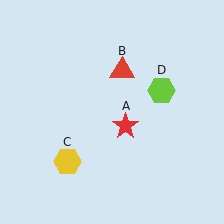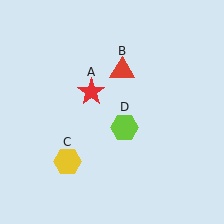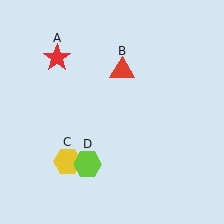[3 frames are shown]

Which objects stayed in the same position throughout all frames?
Red triangle (object B) and yellow hexagon (object C) remained stationary.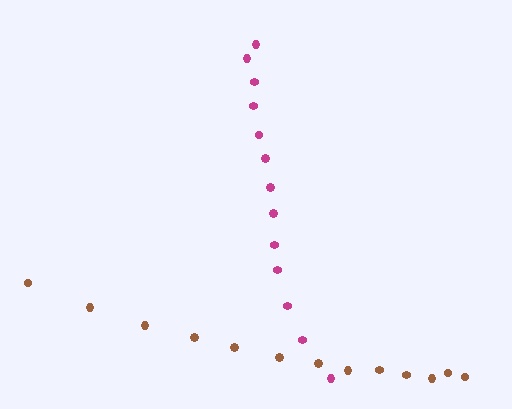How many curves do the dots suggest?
There are 2 distinct paths.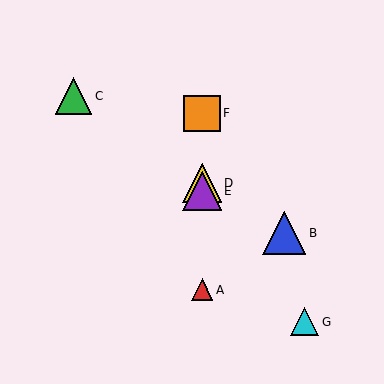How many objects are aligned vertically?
4 objects (A, D, E, F) are aligned vertically.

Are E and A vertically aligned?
Yes, both are at x≈202.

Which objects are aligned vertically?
Objects A, D, E, F are aligned vertically.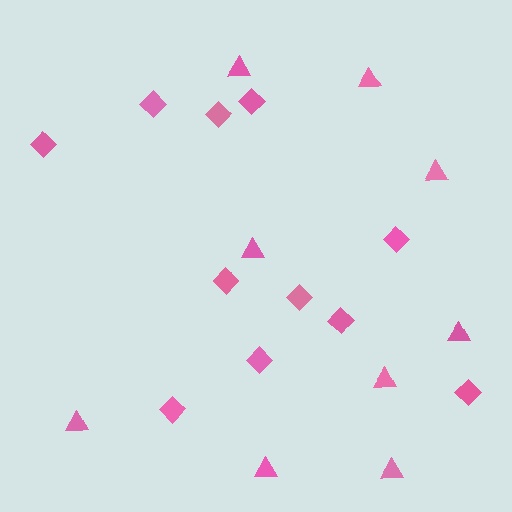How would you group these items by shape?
There are 2 groups: one group of diamonds (11) and one group of triangles (9).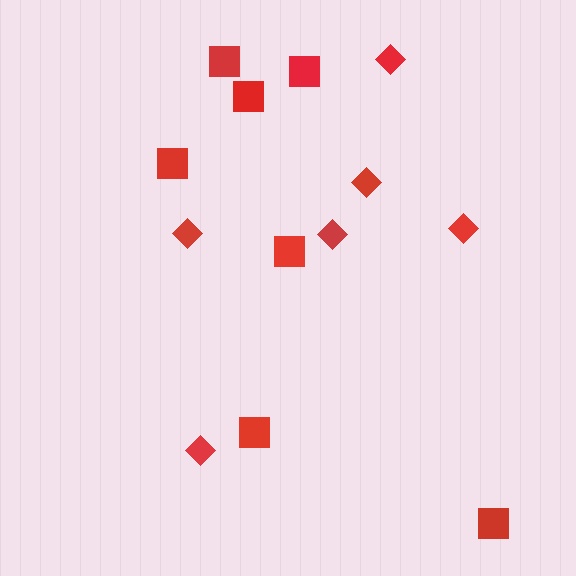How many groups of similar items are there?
There are 2 groups: one group of diamonds (6) and one group of squares (7).